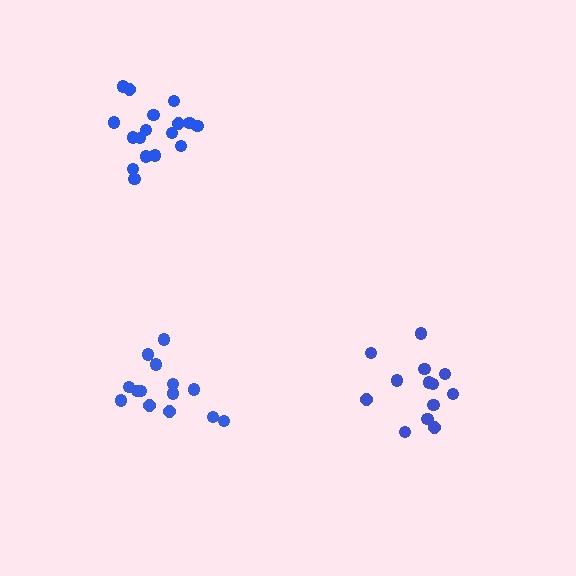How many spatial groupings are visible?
There are 3 spatial groupings.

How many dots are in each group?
Group 1: 14 dots, Group 2: 13 dots, Group 3: 17 dots (44 total).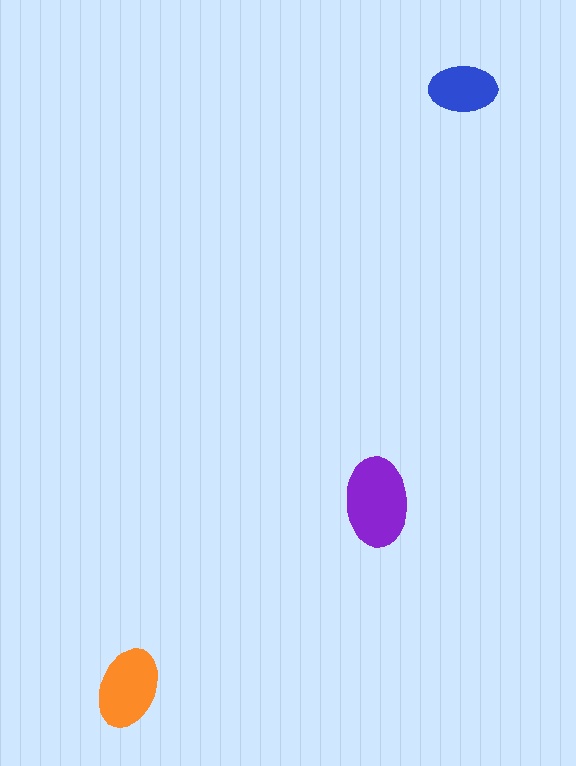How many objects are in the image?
There are 3 objects in the image.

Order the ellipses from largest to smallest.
the purple one, the orange one, the blue one.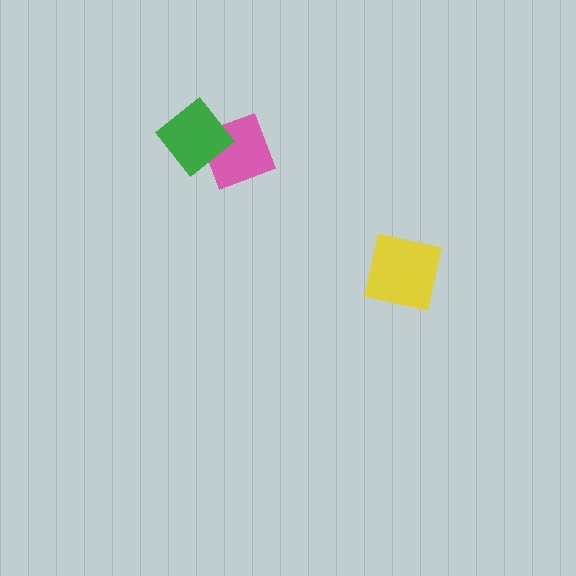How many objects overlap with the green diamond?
1 object overlaps with the green diamond.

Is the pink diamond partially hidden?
Yes, it is partially covered by another shape.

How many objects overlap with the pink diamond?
1 object overlaps with the pink diamond.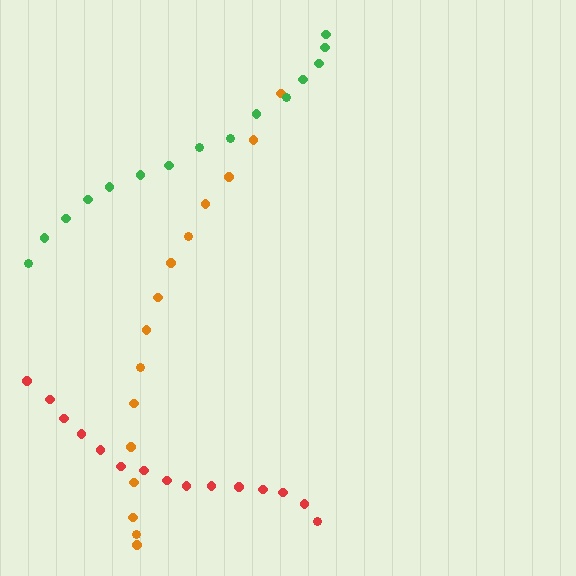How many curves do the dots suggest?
There are 3 distinct paths.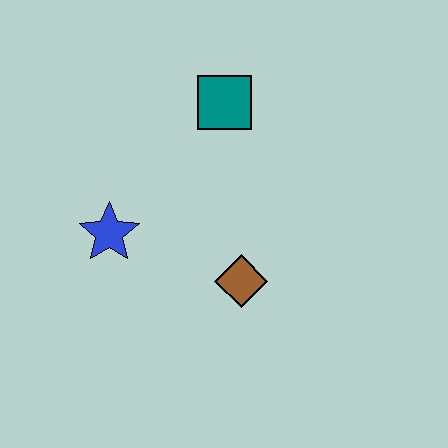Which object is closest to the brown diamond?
The blue star is closest to the brown diamond.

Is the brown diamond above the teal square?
No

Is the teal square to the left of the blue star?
No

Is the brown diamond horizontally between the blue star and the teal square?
No